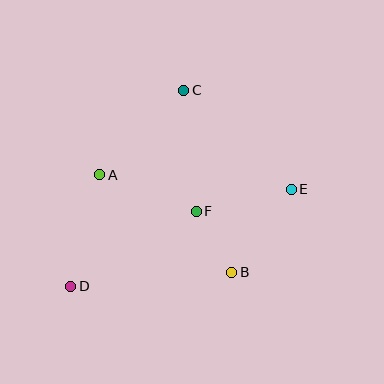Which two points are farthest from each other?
Points D and E are farthest from each other.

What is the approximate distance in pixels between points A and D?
The distance between A and D is approximately 115 pixels.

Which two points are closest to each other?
Points B and F are closest to each other.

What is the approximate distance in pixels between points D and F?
The distance between D and F is approximately 146 pixels.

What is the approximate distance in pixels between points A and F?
The distance between A and F is approximately 103 pixels.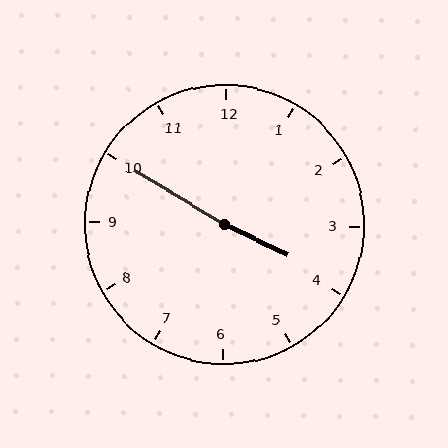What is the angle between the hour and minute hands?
Approximately 175 degrees.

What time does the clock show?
3:50.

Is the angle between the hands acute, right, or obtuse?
It is obtuse.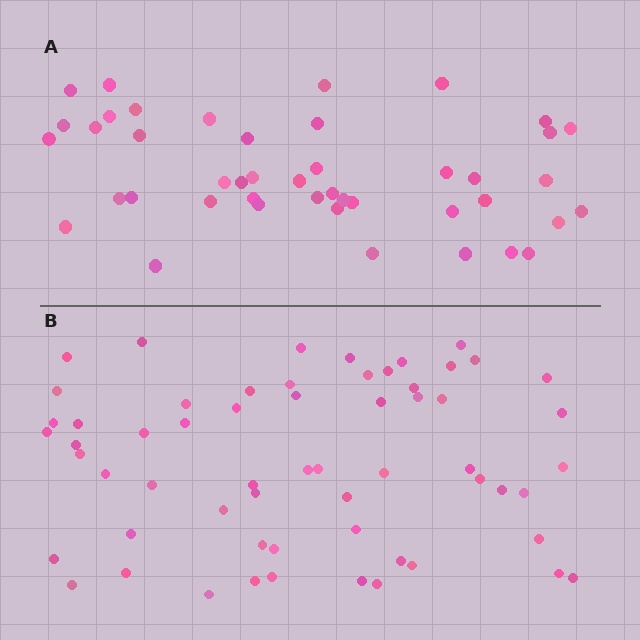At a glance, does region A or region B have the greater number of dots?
Region B (the bottom region) has more dots.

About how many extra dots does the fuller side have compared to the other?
Region B has approximately 15 more dots than region A.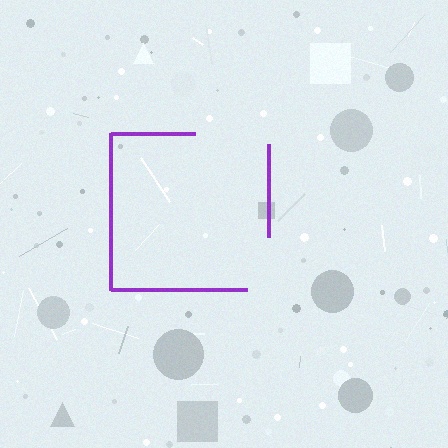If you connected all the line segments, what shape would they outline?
They would outline a square.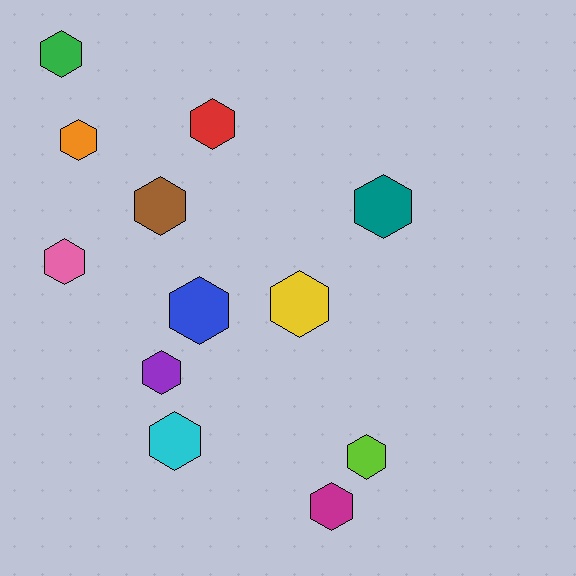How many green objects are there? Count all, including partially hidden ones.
There is 1 green object.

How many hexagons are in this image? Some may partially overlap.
There are 12 hexagons.